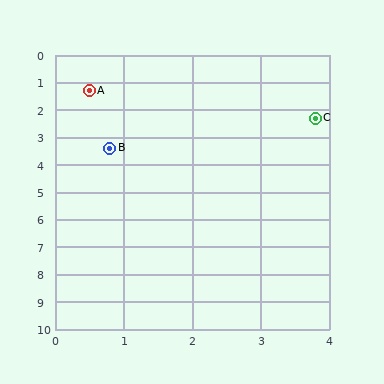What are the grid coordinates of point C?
Point C is at approximately (3.8, 2.3).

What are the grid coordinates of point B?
Point B is at approximately (0.8, 3.4).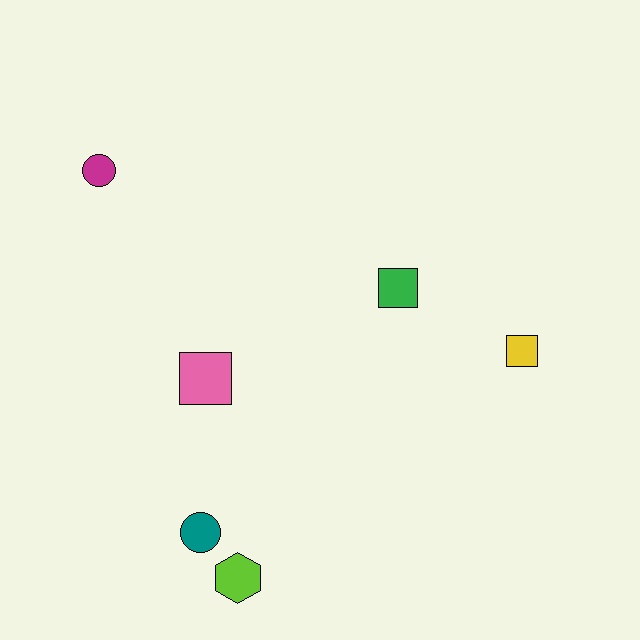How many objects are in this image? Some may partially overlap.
There are 6 objects.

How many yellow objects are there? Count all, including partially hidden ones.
There is 1 yellow object.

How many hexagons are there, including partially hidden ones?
There is 1 hexagon.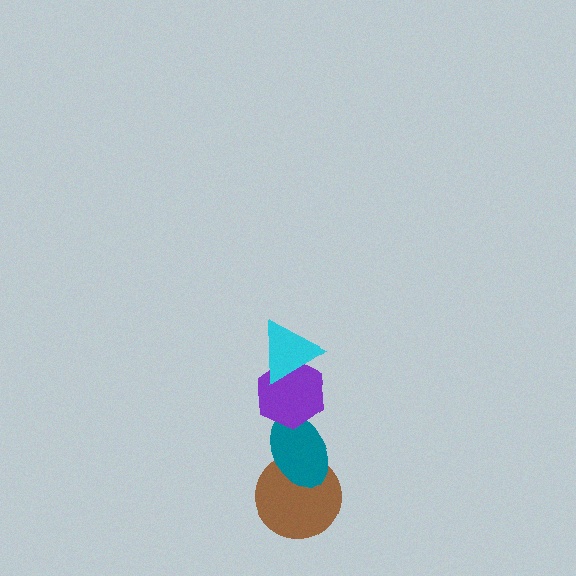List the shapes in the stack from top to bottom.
From top to bottom: the cyan triangle, the purple hexagon, the teal ellipse, the brown circle.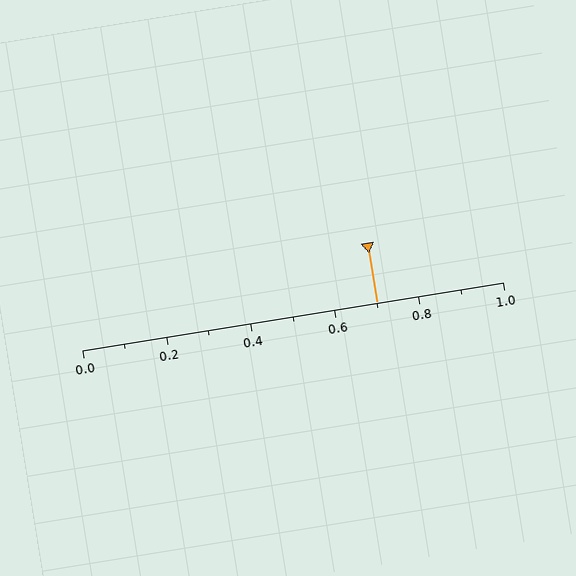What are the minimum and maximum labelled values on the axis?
The axis runs from 0.0 to 1.0.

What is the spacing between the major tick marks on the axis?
The major ticks are spaced 0.2 apart.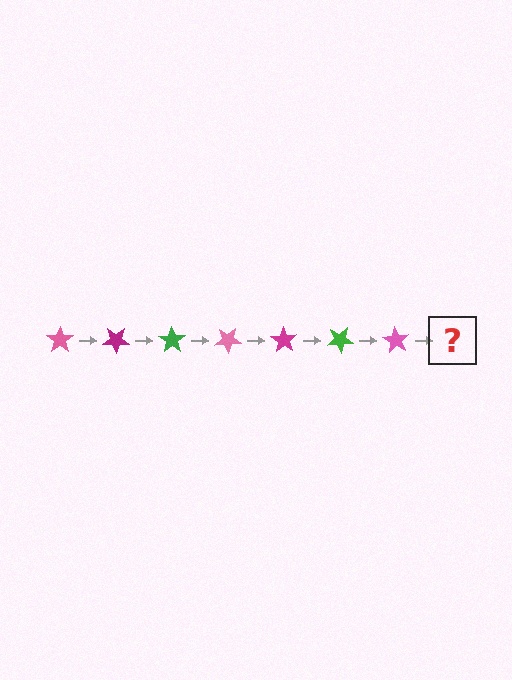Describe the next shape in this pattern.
It should be a magenta star, rotated 245 degrees from the start.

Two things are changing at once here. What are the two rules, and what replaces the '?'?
The two rules are that it rotates 35 degrees each step and the color cycles through pink, magenta, and green. The '?' should be a magenta star, rotated 245 degrees from the start.